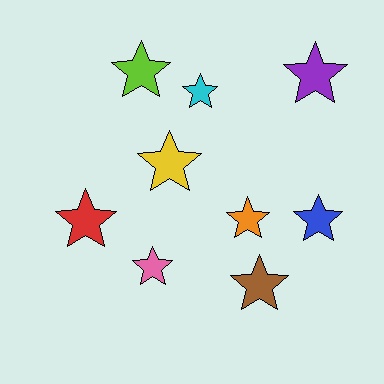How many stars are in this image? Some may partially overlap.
There are 9 stars.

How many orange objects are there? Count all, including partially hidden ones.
There is 1 orange object.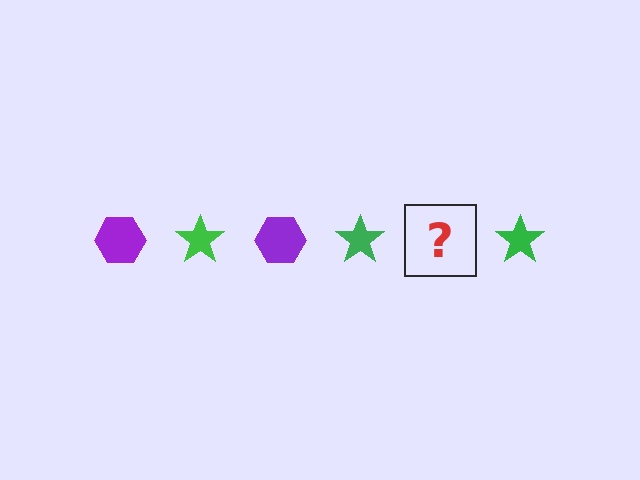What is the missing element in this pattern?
The missing element is a purple hexagon.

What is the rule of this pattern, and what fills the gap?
The rule is that the pattern alternates between purple hexagon and green star. The gap should be filled with a purple hexagon.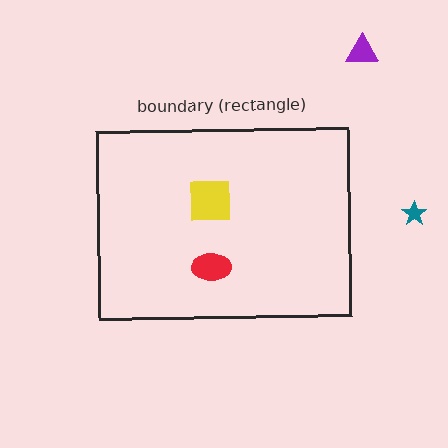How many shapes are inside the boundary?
2 inside, 2 outside.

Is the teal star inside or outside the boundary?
Outside.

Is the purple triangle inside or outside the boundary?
Outside.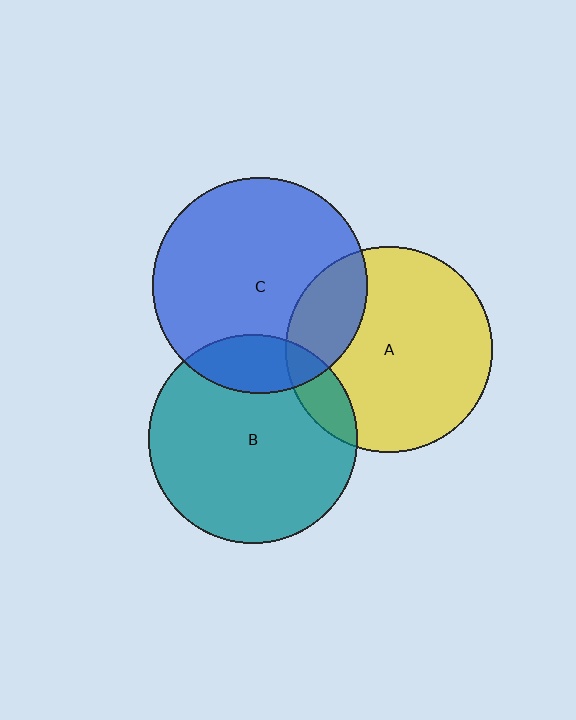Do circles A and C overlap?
Yes.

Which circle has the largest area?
Circle C (blue).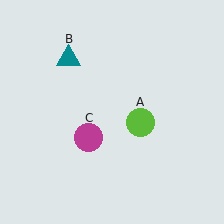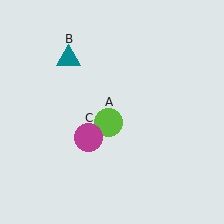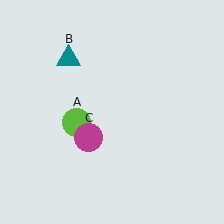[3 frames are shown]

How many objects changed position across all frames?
1 object changed position: lime circle (object A).